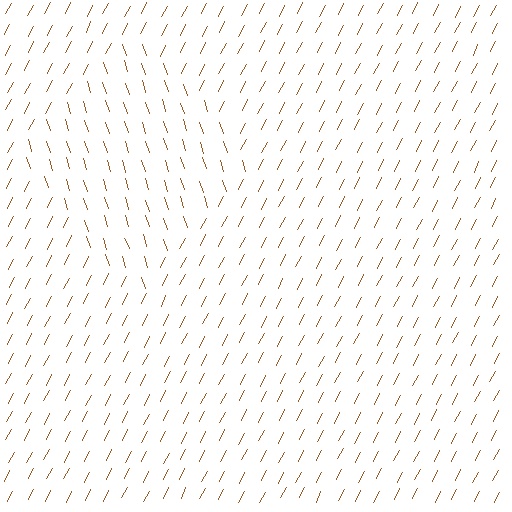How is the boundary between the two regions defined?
The boundary is defined purely by a change in line orientation (approximately 45 degrees difference). All lines are the same color and thickness.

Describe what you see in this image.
The image is filled with small brown line segments. A diamond region in the image has lines oriented differently from the surrounding lines, creating a visible texture boundary.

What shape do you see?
I see a diamond.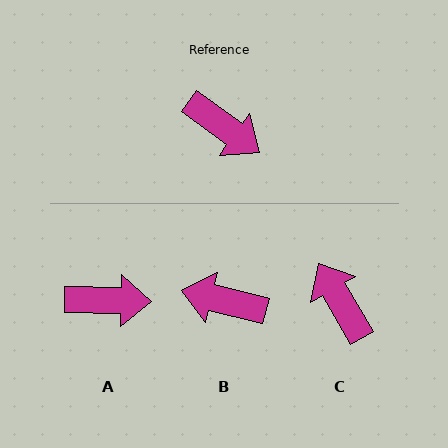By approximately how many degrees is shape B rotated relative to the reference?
Approximately 158 degrees clockwise.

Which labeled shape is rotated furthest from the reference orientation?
B, about 158 degrees away.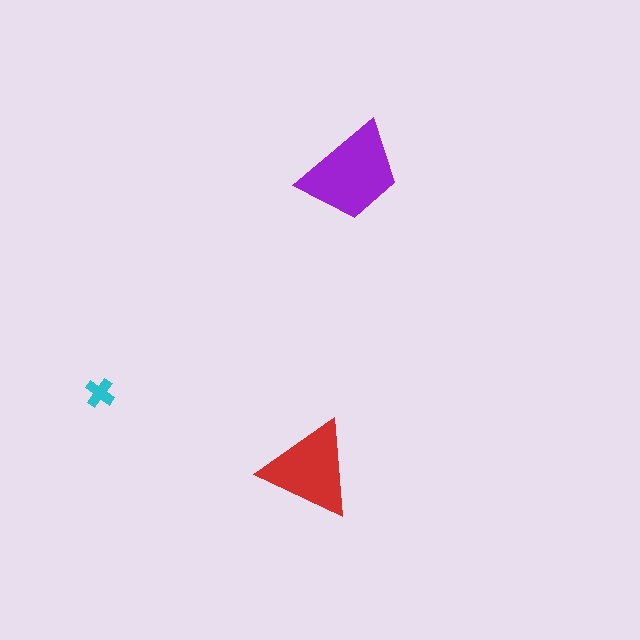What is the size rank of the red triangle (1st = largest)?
2nd.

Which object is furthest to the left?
The cyan cross is leftmost.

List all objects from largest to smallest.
The purple trapezoid, the red triangle, the cyan cross.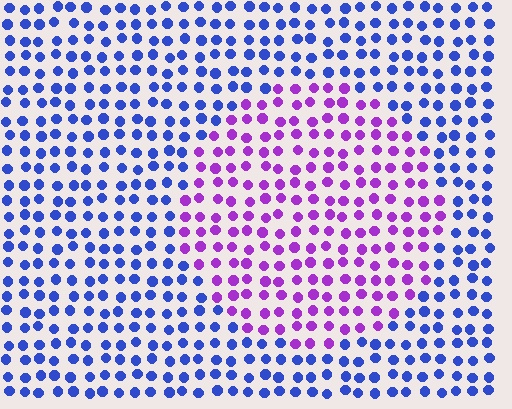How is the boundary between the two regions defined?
The boundary is defined purely by a slight shift in hue (about 55 degrees). Spacing, size, and orientation are identical on both sides.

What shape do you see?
I see a circle.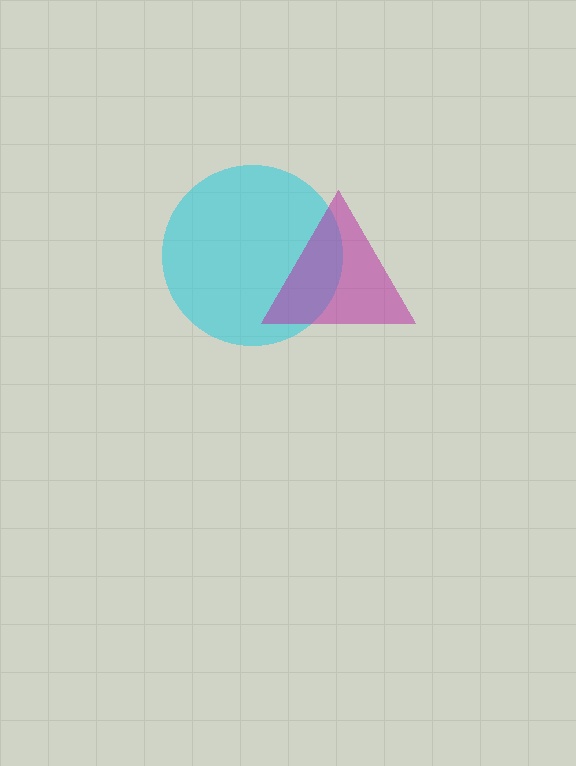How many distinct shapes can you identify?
There are 2 distinct shapes: a cyan circle, a magenta triangle.